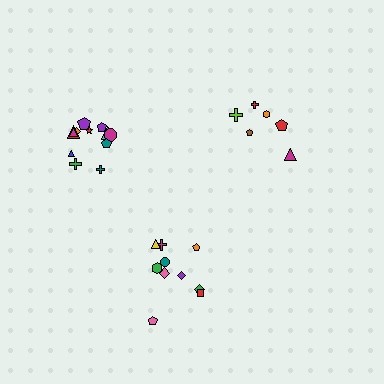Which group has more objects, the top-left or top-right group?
The top-left group.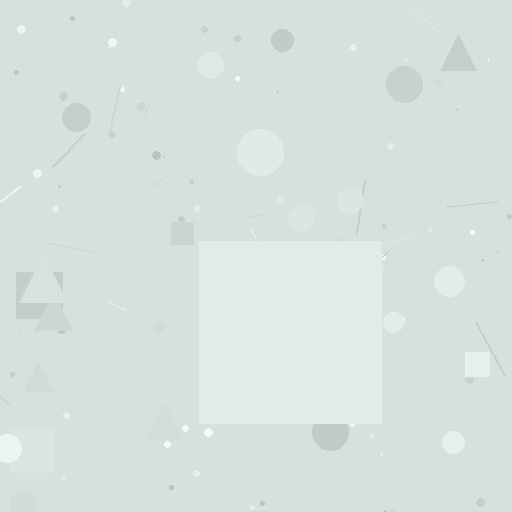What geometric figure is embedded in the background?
A square is embedded in the background.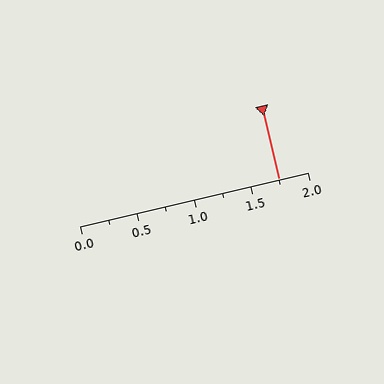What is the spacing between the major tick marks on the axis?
The major ticks are spaced 0.5 apart.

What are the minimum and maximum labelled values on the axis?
The axis runs from 0.0 to 2.0.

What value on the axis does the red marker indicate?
The marker indicates approximately 1.75.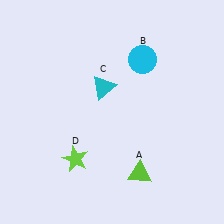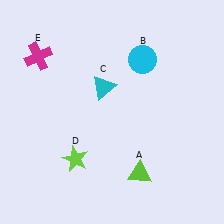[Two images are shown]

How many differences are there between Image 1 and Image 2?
There is 1 difference between the two images.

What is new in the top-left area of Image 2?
A magenta cross (E) was added in the top-left area of Image 2.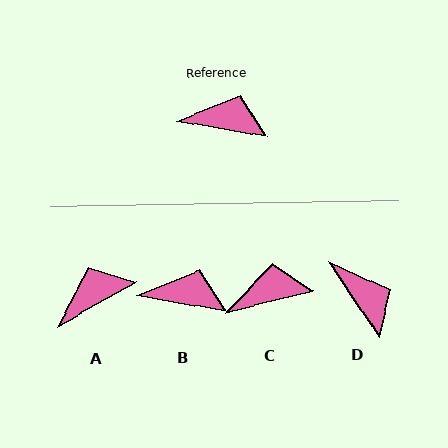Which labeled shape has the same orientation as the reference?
B.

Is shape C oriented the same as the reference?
No, it is off by about 25 degrees.